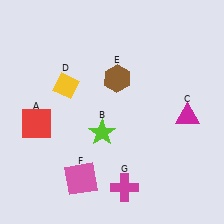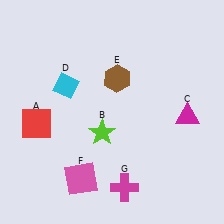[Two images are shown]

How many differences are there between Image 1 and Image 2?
There is 1 difference between the two images.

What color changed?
The diamond (D) changed from yellow in Image 1 to cyan in Image 2.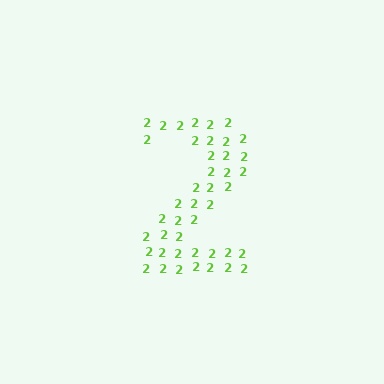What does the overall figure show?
The overall figure shows the digit 2.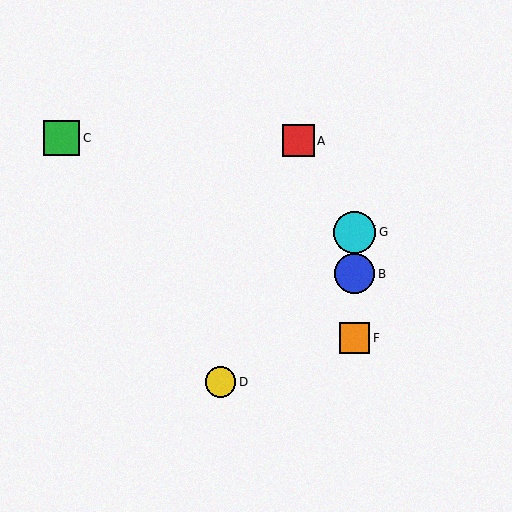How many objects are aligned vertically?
4 objects (B, E, F, G) are aligned vertically.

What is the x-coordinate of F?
Object F is at x≈354.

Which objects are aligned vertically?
Objects B, E, F, G are aligned vertically.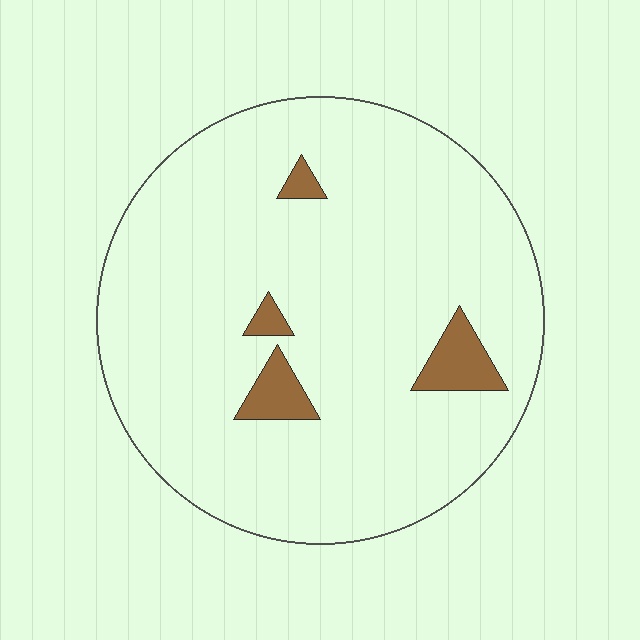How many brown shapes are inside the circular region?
4.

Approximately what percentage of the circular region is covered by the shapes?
Approximately 5%.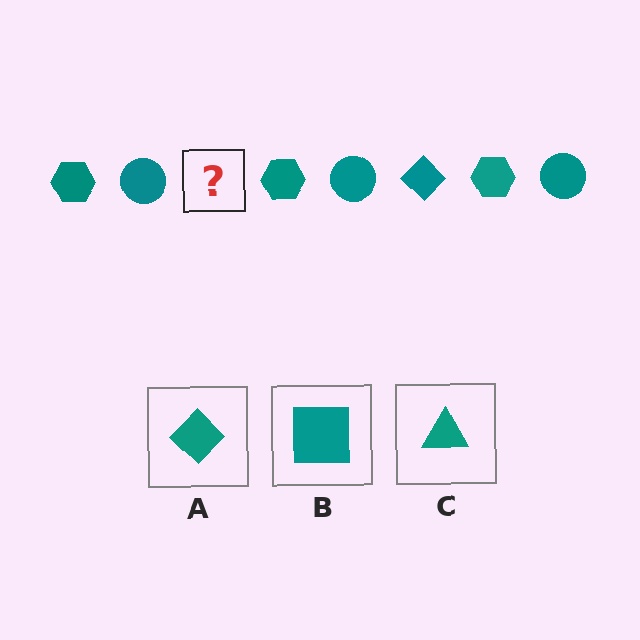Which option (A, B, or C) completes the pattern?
A.